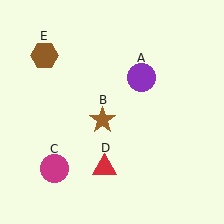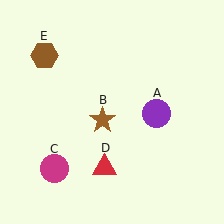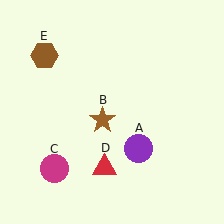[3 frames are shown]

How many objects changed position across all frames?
1 object changed position: purple circle (object A).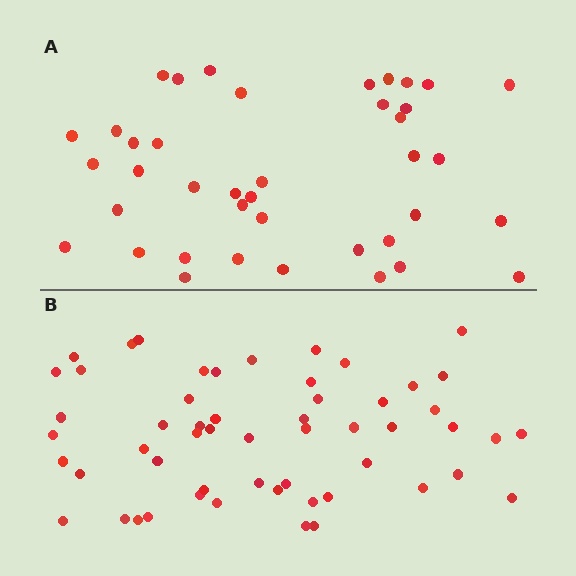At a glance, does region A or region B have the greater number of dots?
Region B (the bottom region) has more dots.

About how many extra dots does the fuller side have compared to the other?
Region B has approximately 15 more dots than region A.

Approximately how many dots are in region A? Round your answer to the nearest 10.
About 40 dots.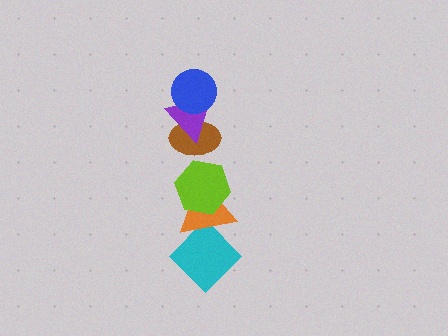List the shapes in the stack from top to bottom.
From top to bottom: the blue circle, the purple triangle, the brown ellipse, the lime hexagon, the orange triangle, the cyan diamond.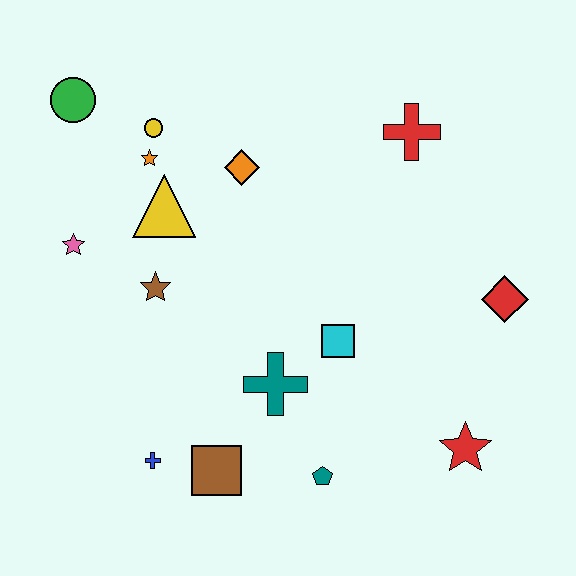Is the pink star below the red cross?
Yes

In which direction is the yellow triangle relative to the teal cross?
The yellow triangle is above the teal cross.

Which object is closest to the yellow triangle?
The orange star is closest to the yellow triangle.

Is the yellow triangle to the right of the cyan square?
No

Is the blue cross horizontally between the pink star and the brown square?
Yes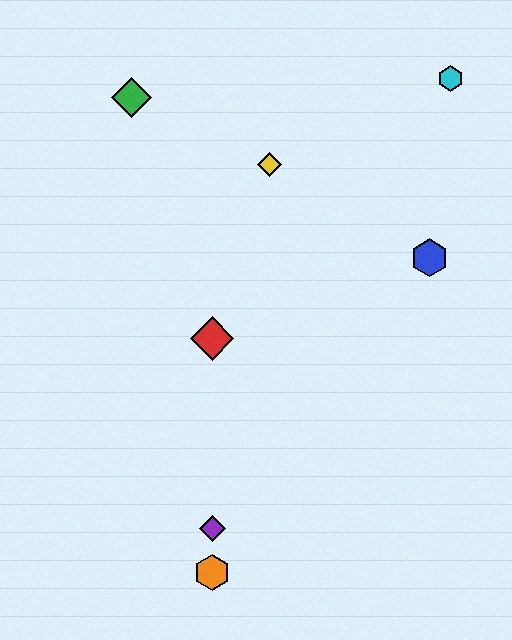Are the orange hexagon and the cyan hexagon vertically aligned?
No, the orange hexagon is at x≈212 and the cyan hexagon is at x≈451.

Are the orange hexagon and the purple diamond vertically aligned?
Yes, both are at x≈212.